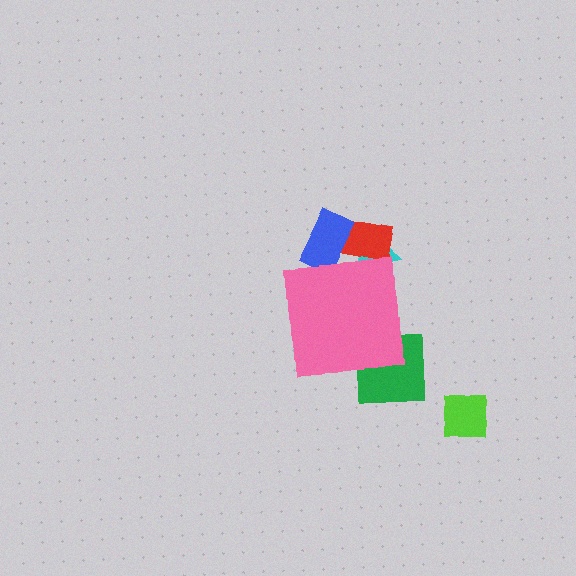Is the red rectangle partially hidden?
Yes, the red rectangle is partially hidden behind the pink square.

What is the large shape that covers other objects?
A pink square.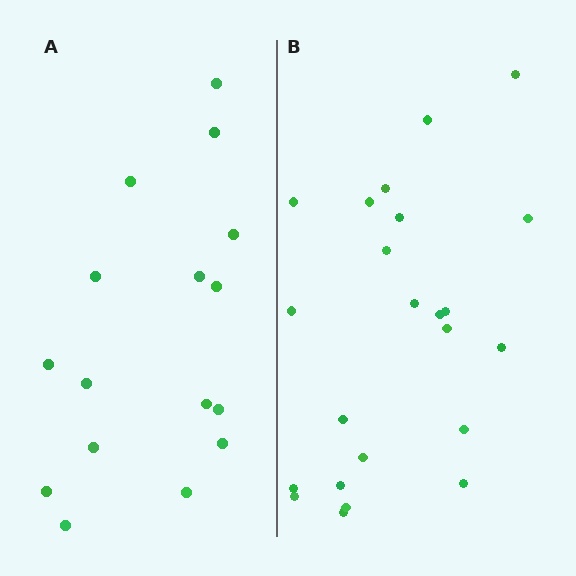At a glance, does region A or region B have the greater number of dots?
Region B (the right region) has more dots.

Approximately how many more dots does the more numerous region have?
Region B has roughly 8 or so more dots than region A.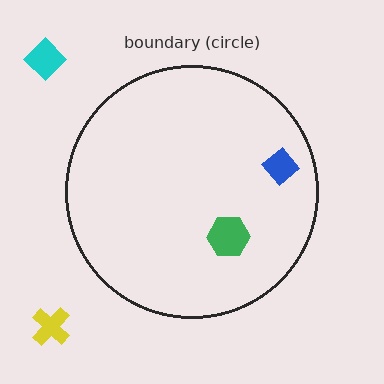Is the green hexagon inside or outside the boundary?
Inside.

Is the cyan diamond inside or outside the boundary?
Outside.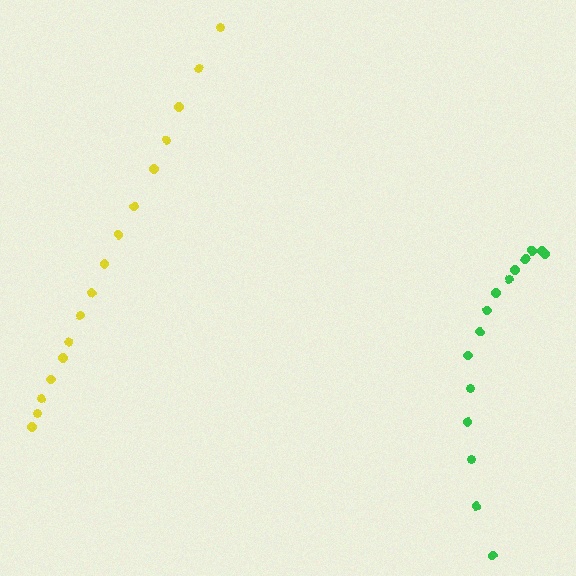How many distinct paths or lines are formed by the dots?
There are 2 distinct paths.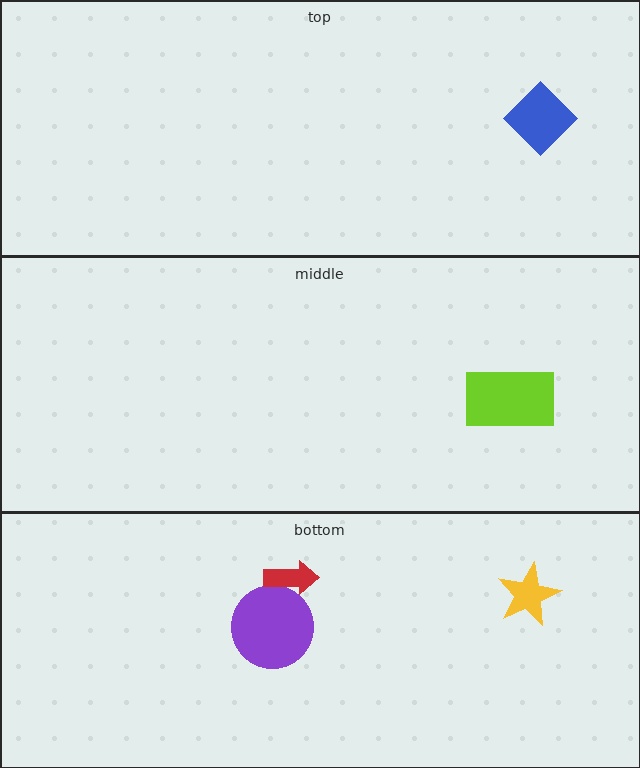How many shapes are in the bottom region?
3.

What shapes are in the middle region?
The lime rectangle.